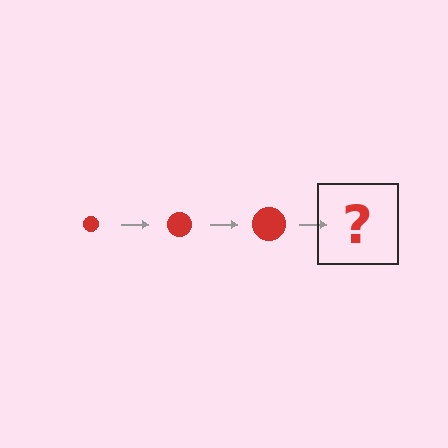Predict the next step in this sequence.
The next step is a red circle, larger than the previous one.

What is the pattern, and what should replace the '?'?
The pattern is that the circle gets progressively larger each step. The '?' should be a red circle, larger than the previous one.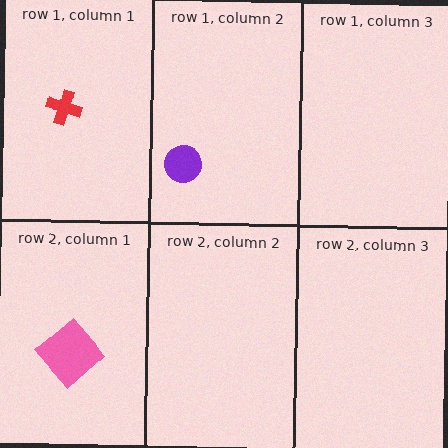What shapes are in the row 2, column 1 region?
The pink diamond.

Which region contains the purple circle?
The row 1, column 2 region.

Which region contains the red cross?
The row 1, column 1 region.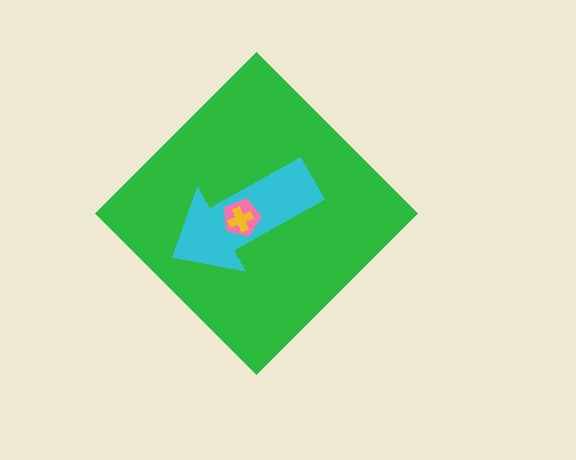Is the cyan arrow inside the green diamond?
Yes.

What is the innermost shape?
The yellow cross.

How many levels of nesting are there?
4.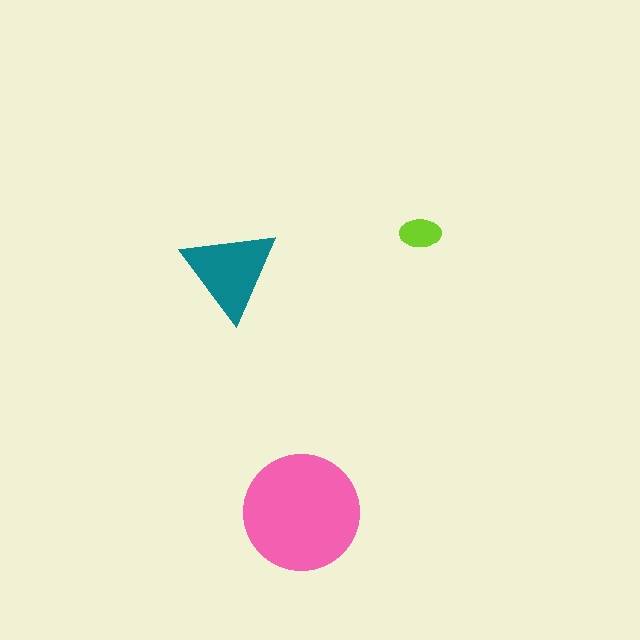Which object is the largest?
The pink circle.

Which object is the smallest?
The lime ellipse.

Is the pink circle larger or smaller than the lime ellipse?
Larger.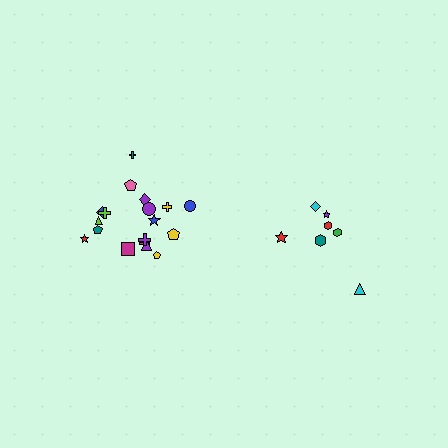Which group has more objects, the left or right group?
The left group.